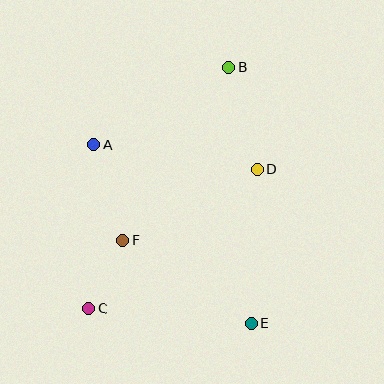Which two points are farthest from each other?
Points B and C are farthest from each other.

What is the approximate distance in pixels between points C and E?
The distance between C and E is approximately 163 pixels.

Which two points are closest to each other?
Points C and F are closest to each other.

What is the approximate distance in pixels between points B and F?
The distance between B and F is approximately 202 pixels.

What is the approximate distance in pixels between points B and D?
The distance between B and D is approximately 106 pixels.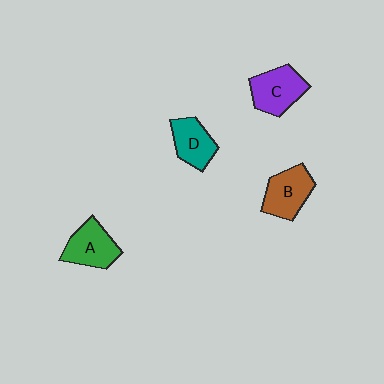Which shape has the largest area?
Shape C (purple).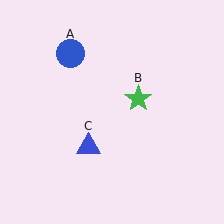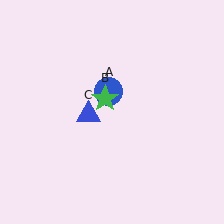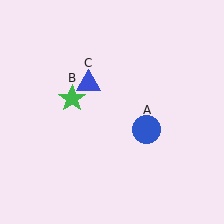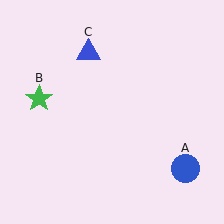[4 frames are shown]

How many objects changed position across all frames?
3 objects changed position: blue circle (object A), green star (object B), blue triangle (object C).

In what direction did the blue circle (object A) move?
The blue circle (object A) moved down and to the right.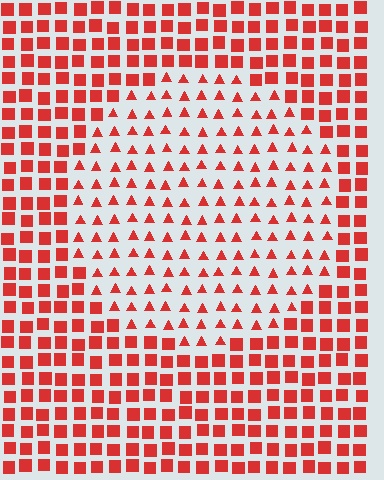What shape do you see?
I see a circle.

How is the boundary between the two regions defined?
The boundary is defined by a change in element shape: triangles inside vs. squares outside. All elements share the same color and spacing.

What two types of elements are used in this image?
The image uses triangles inside the circle region and squares outside it.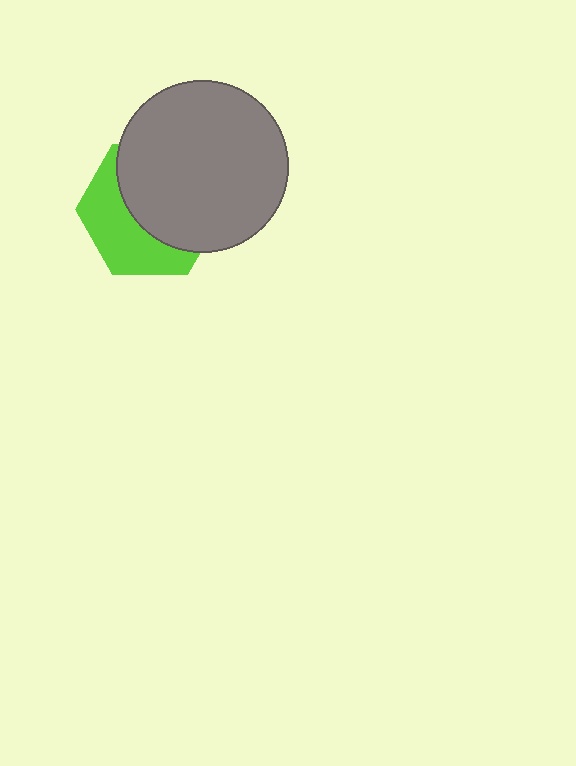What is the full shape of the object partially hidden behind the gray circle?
The partially hidden object is a lime hexagon.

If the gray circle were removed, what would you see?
You would see the complete lime hexagon.